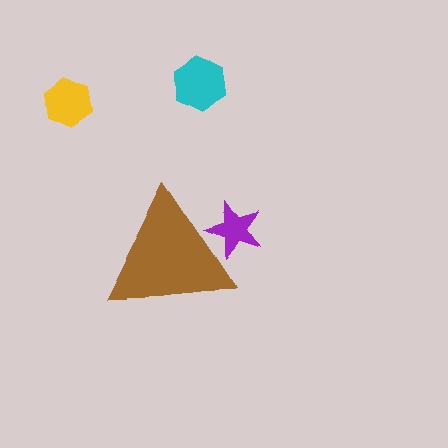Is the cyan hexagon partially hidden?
No, the cyan hexagon is fully visible.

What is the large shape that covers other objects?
A brown triangle.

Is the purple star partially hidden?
Yes, the purple star is partially hidden behind the brown triangle.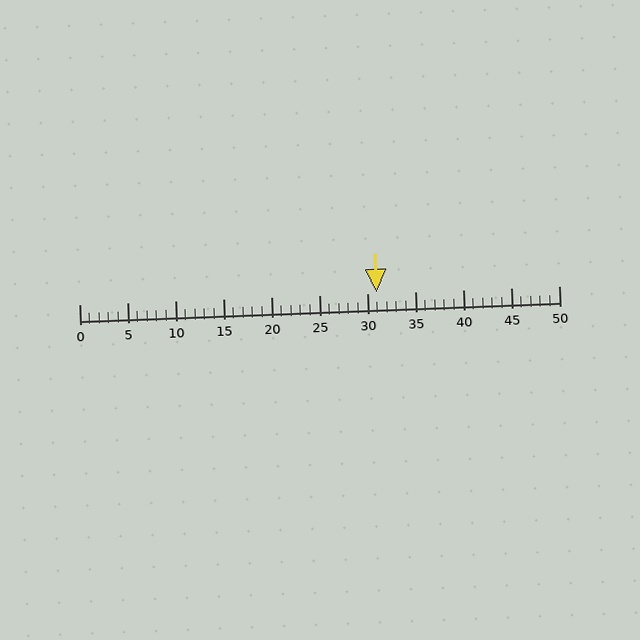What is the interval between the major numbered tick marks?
The major tick marks are spaced 5 units apart.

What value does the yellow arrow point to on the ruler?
The yellow arrow points to approximately 31.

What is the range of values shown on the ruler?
The ruler shows values from 0 to 50.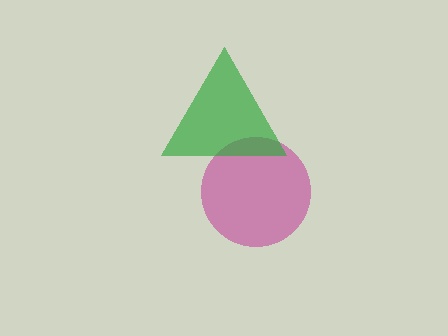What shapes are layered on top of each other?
The layered shapes are: a magenta circle, a green triangle.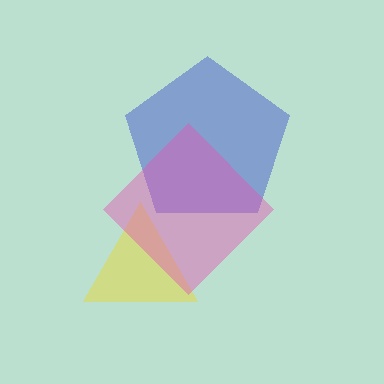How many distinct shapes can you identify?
There are 3 distinct shapes: a blue pentagon, a yellow triangle, a pink diamond.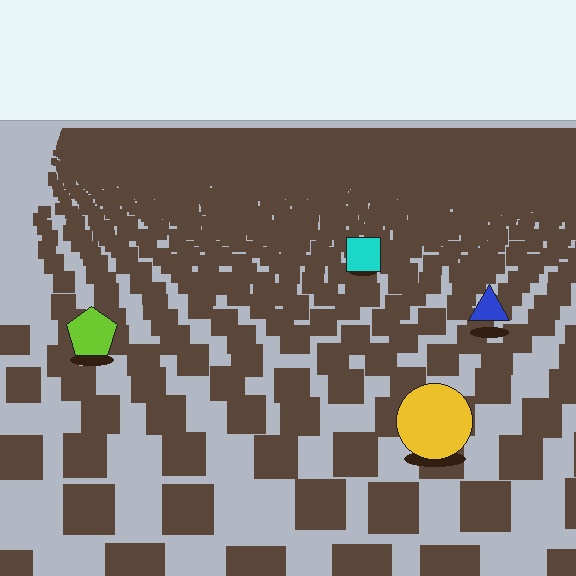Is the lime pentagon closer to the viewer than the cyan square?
Yes. The lime pentagon is closer — you can tell from the texture gradient: the ground texture is coarser near it.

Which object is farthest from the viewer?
The cyan square is farthest from the viewer. It appears smaller and the ground texture around it is denser.